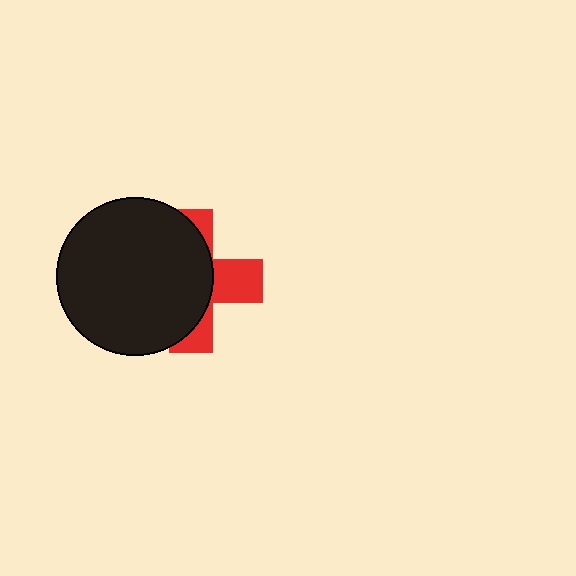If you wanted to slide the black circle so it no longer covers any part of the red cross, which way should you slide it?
Slide it left — that is the most direct way to separate the two shapes.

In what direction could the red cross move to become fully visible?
The red cross could move right. That would shift it out from behind the black circle entirely.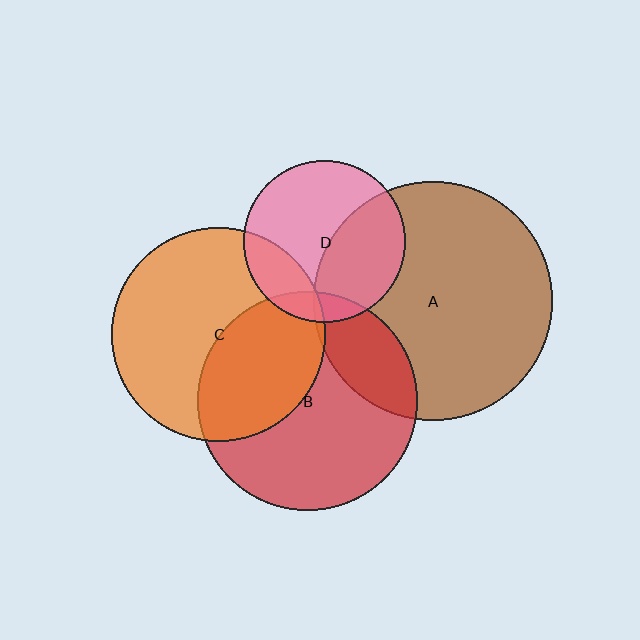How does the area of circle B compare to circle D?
Approximately 1.8 times.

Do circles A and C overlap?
Yes.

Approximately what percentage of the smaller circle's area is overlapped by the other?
Approximately 5%.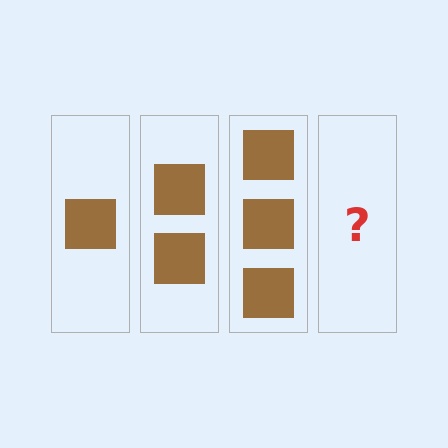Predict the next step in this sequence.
The next step is 4 squares.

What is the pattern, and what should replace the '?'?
The pattern is that each step adds one more square. The '?' should be 4 squares.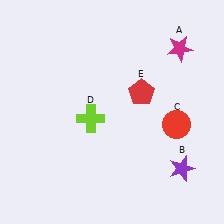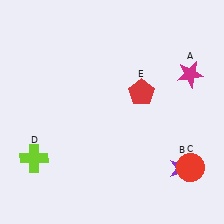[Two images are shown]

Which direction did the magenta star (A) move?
The magenta star (A) moved down.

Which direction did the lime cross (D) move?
The lime cross (D) moved left.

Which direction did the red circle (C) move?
The red circle (C) moved down.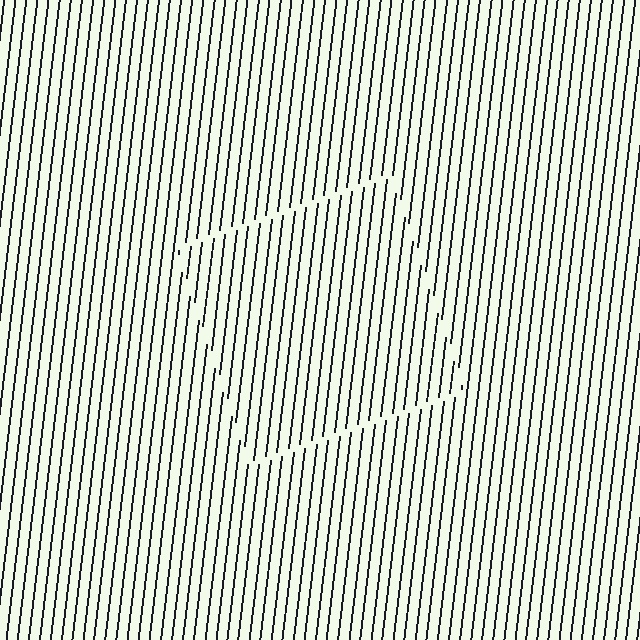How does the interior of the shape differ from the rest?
The interior of the shape contains the same grating, shifted by half a period — the contour is defined by the phase discontinuity where line-ends from the inner and outer gratings abut.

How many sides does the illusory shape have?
4 sides — the line-ends trace a square.